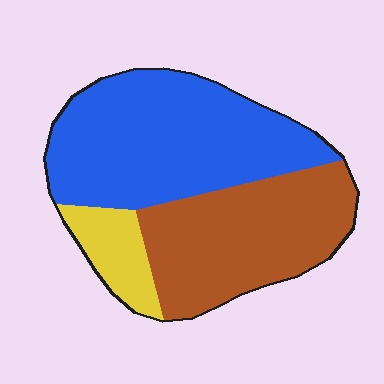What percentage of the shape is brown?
Brown covers about 40% of the shape.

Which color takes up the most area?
Blue, at roughly 50%.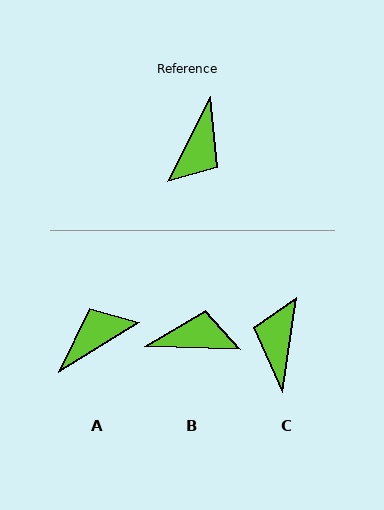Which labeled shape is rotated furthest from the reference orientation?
C, about 162 degrees away.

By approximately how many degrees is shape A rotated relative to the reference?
Approximately 148 degrees counter-clockwise.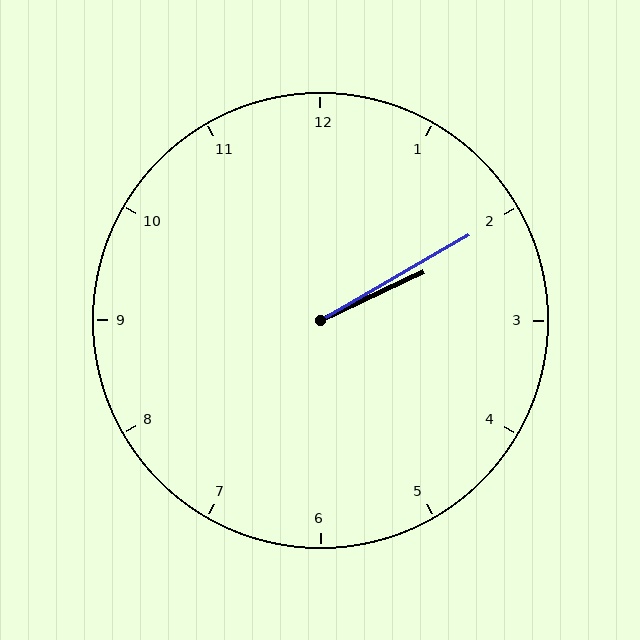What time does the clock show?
2:10.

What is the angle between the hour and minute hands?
Approximately 5 degrees.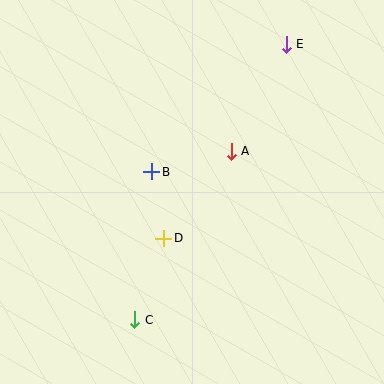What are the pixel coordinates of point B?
Point B is at (152, 172).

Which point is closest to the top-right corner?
Point E is closest to the top-right corner.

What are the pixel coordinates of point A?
Point A is at (231, 151).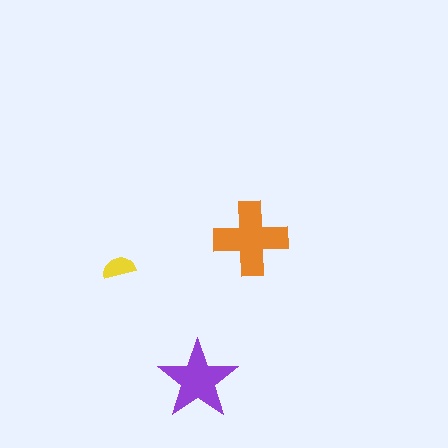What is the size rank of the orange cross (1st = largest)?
1st.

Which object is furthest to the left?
The yellow semicircle is leftmost.